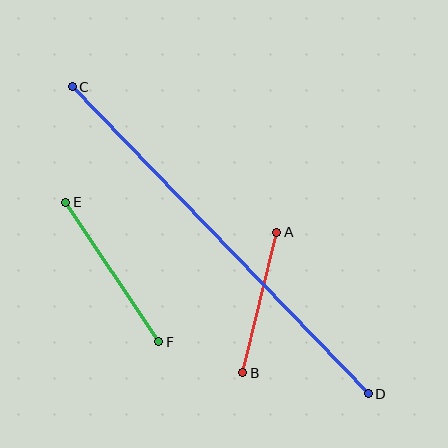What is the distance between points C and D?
The distance is approximately 427 pixels.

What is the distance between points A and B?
The distance is approximately 145 pixels.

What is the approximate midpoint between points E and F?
The midpoint is at approximately (112, 272) pixels.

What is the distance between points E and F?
The distance is approximately 168 pixels.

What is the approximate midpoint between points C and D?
The midpoint is at approximately (220, 240) pixels.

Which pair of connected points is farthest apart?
Points C and D are farthest apart.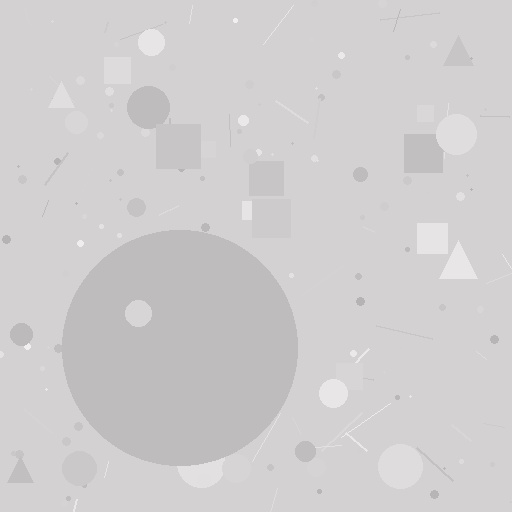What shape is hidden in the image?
A circle is hidden in the image.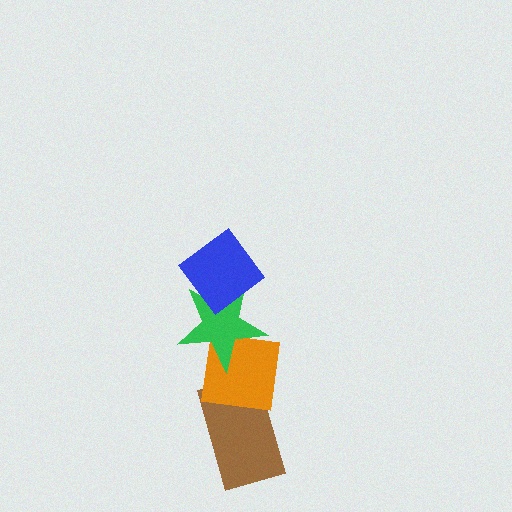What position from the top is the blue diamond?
The blue diamond is 1st from the top.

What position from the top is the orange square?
The orange square is 3rd from the top.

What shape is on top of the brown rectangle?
The orange square is on top of the brown rectangle.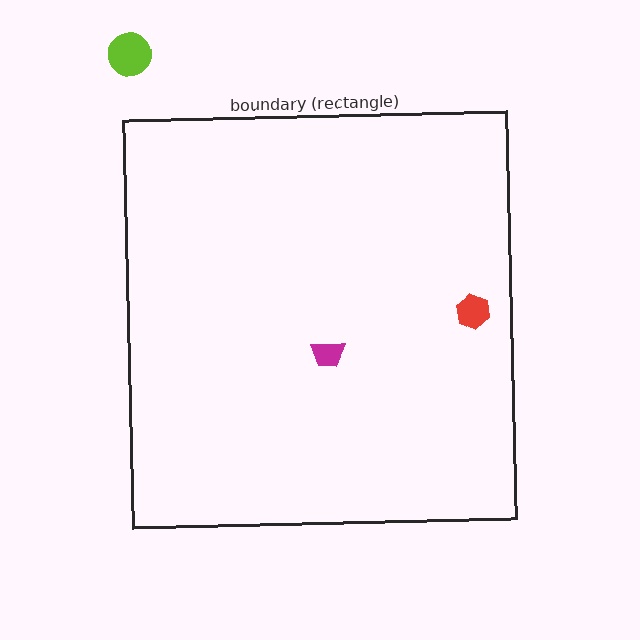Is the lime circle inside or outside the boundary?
Outside.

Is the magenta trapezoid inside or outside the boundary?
Inside.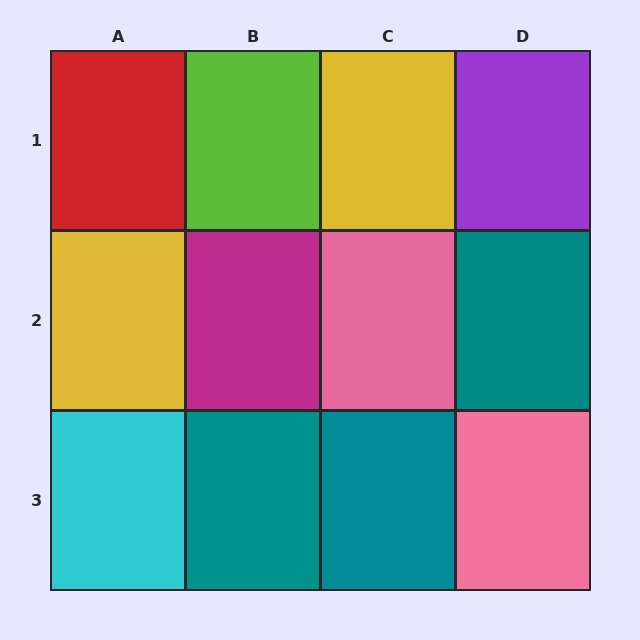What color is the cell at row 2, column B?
Magenta.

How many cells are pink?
2 cells are pink.